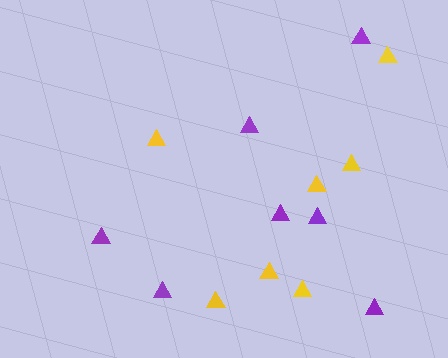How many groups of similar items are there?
There are 2 groups: one group of purple triangles (7) and one group of yellow triangles (7).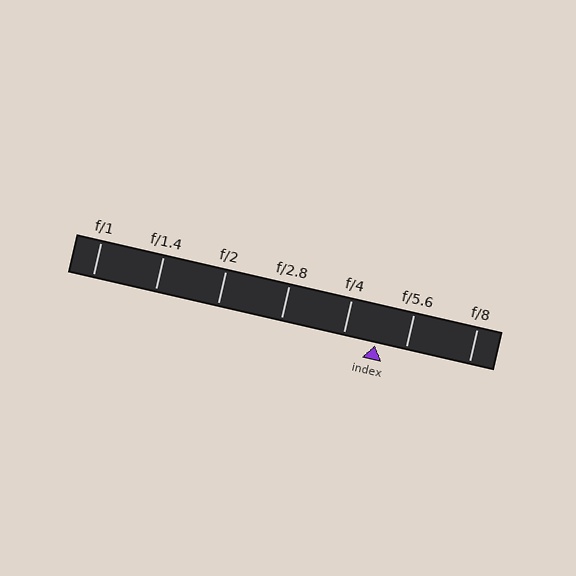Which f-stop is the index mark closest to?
The index mark is closest to f/5.6.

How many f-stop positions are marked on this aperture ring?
There are 7 f-stop positions marked.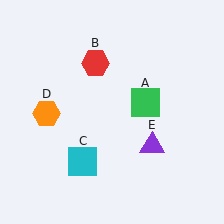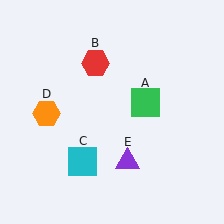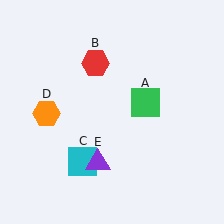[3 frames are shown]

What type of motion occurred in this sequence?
The purple triangle (object E) rotated clockwise around the center of the scene.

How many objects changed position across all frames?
1 object changed position: purple triangle (object E).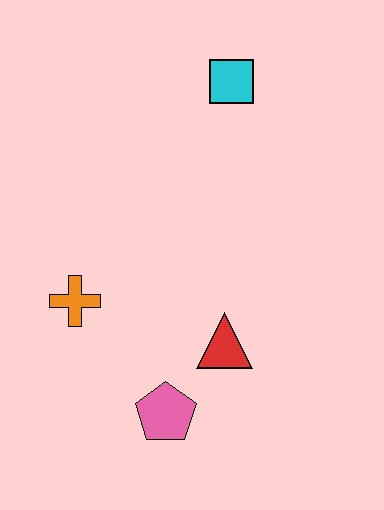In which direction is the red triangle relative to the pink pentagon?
The red triangle is above the pink pentagon.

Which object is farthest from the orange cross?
The cyan square is farthest from the orange cross.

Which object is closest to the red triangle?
The pink pentagon is closest to the red triangle.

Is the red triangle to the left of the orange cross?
No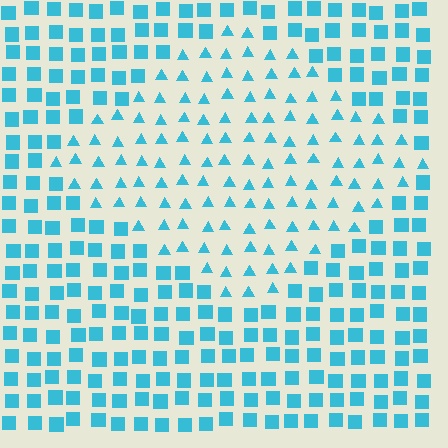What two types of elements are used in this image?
The image uses triangles inside the diamond region and squares outside it.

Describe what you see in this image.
The image is filled with small cyan elements arranged in a uniform grid. A diamond-shaped region contains triangles, while the surrounding area contains squares. The boundary is defined purely by the change in element shape.